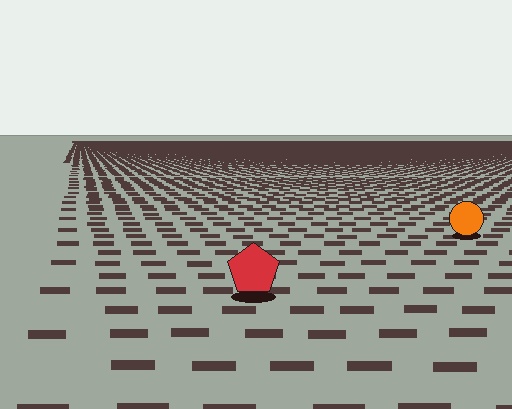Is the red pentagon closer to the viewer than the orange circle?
Yes. The red pentagon is closer — you can tell from the texture gradient: the ground texture is coarser near it.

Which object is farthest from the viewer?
The orange circle is farthest from the viewer. It appears smaller and the ground texture around it is denser.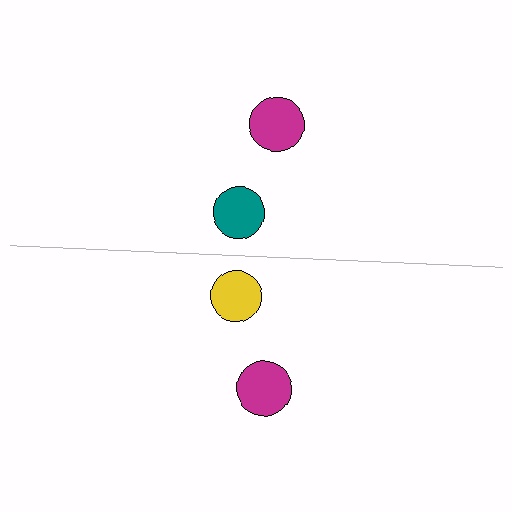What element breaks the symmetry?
The yellow circle on the bottom side breaks the symmetry — its mirror counterpart is teal.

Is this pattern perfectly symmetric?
No, the pattern is not perfectly symmetric. The yellow circle on the bottom side breaks the symmetry — its mirror counterpart is teal.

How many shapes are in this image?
There are 4 shapes in this image.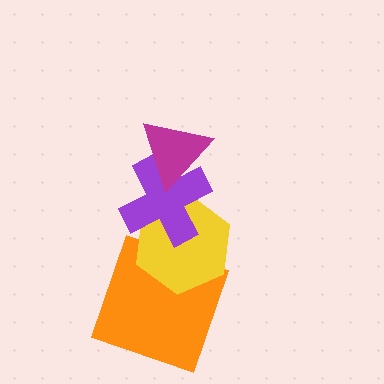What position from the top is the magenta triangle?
The magenta triangle is 1st from the top.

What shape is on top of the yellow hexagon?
The purple cross is on top of the yellow hexagon.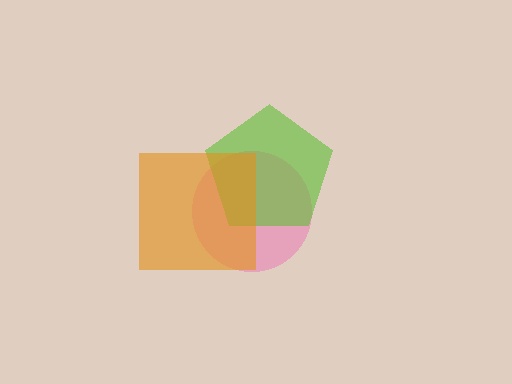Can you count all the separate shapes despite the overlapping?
Yes, there are 3 separate shapes.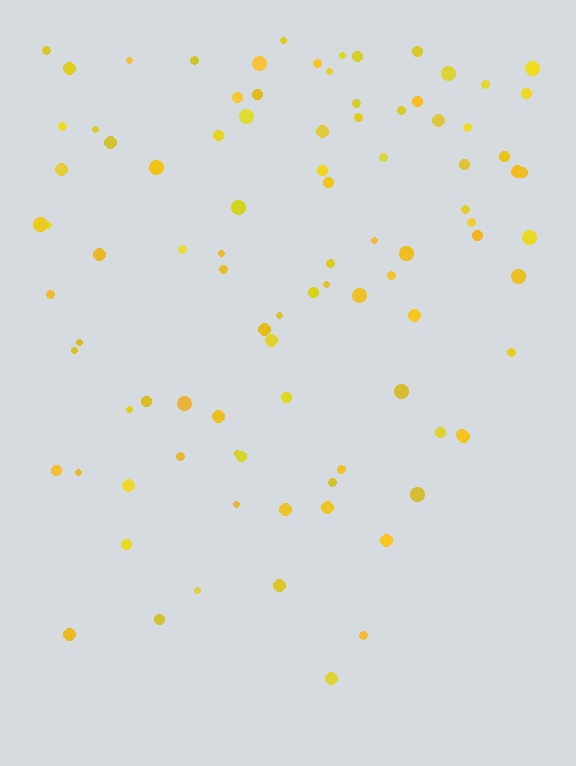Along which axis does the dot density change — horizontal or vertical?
Vertical.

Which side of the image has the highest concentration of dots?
The top.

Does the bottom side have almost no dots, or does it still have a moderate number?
Still a moderate number, just noticeably fewer than the top.